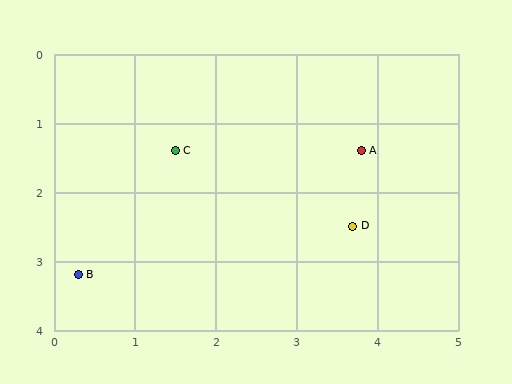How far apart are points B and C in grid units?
Points B and C are about 2.2 grid units apart.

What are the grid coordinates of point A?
Point A is at approximately (3.8, 1.4).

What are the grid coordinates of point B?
Point B is at approximately (0.3, 3.2).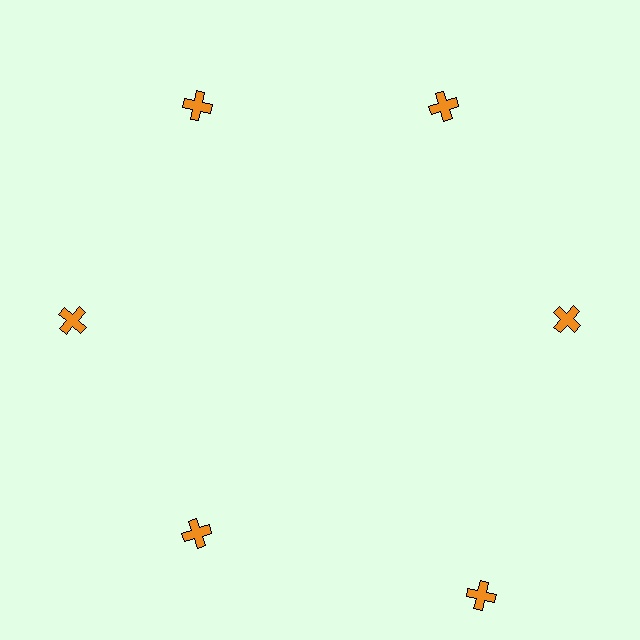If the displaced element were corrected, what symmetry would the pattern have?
It would have 6-fold rotational symmetry — the pattern would map onto itself every 60 degrees.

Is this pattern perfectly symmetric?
No. The 6 orange crosses are arranged in a ring, but one element near the 5 o'clock position is pushed outward from the center, breaking the 6-fold rotational symmetry.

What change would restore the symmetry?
The symmetry would be restored by moving it inward, back onto the ring so that all 6 crosses sit at equal angles and equal distance from the center.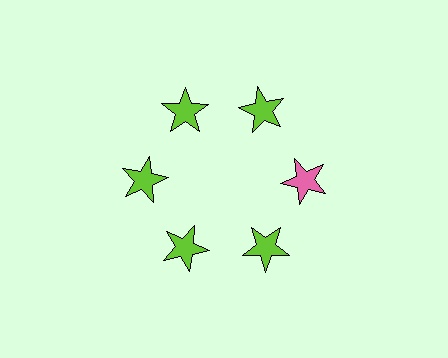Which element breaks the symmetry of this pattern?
The pink star at roughly the 3 o'clock position breaks the symmetry. All other shapes are lime stars.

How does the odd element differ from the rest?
It has a different color: pink instead of lime.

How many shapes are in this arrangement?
There are 6 shapes arranged in a ring pattern.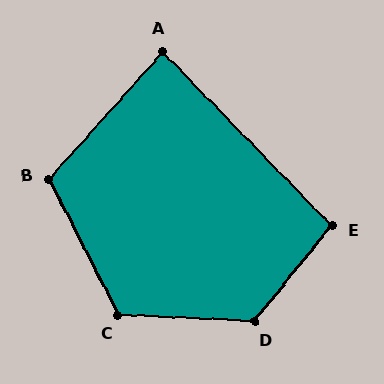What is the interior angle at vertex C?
Approximately 119 degrees (obtuse).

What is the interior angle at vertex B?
Approximately 111 degrees (obtuse).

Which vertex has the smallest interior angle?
A, at approximately 86 degrees.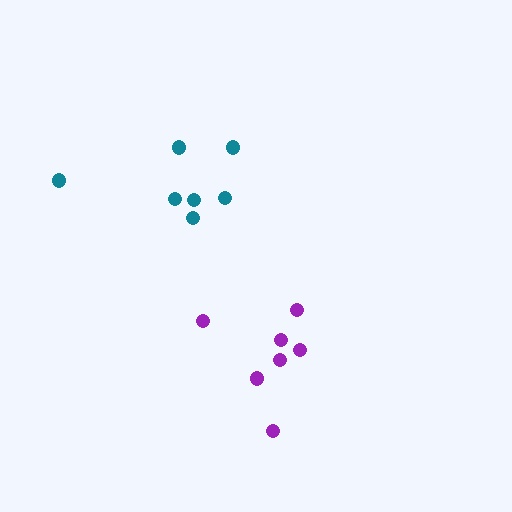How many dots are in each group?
Group 1: 7 dots, Group 2: 7 dots (14 total).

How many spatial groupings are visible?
There are 2 spatial groupings.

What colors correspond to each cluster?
The clusters are colored: purple, teal.